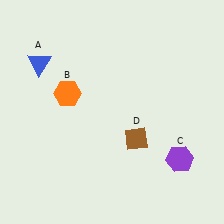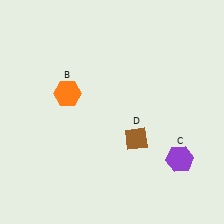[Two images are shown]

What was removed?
The blue triangle (A) was removed in Image 2.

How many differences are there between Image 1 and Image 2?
There is 1 difference between the two images.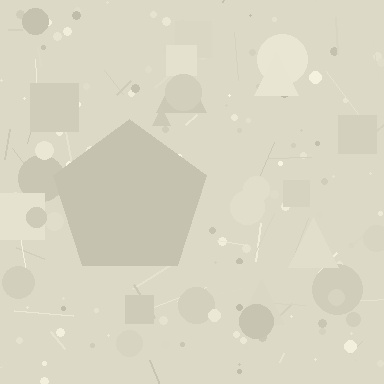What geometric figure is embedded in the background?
A pentagon is embedded in the background.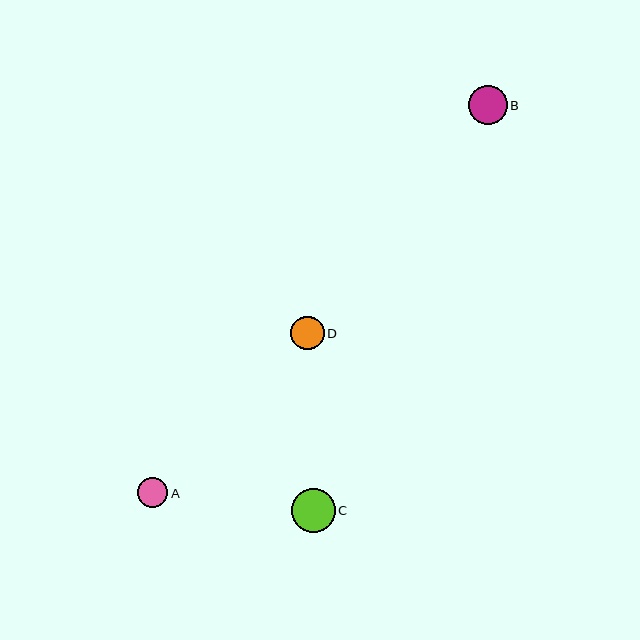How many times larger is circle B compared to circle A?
Circle B is approximately 1.3 times the size of circle A.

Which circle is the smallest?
Circle A is the smallest with a size of approximately 30 pixels.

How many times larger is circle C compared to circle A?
Circle C is approximately 1.5 times the size of circle A.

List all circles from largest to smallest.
From largest to smallest: C, B, D, A.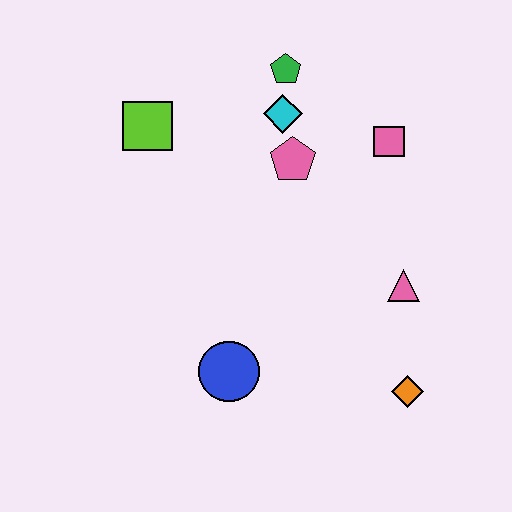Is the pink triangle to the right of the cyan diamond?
Yes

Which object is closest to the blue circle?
The orange diamond is closest to the blue circle.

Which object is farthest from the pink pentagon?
The orange diamond is farthest from the pink pentagon.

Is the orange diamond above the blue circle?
No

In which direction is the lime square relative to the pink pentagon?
The lime square is to the left of the pink pentagon.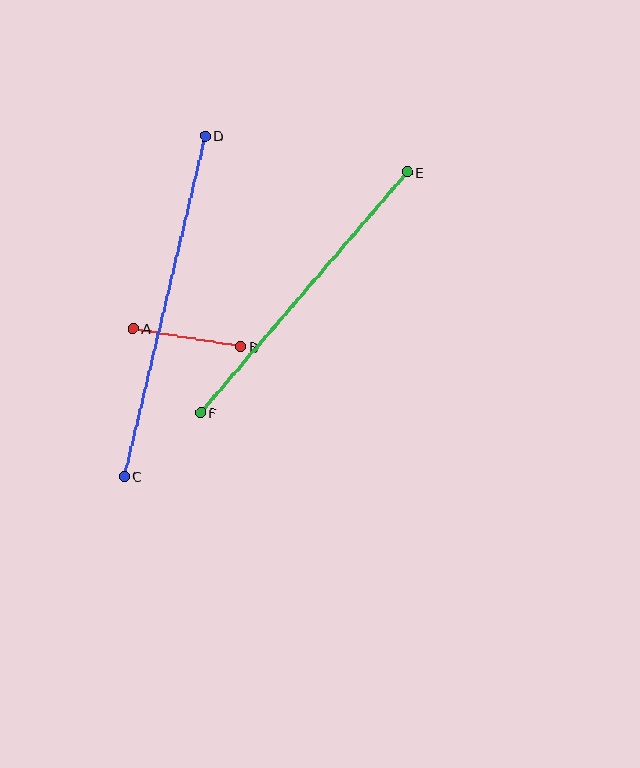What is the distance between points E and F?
The distance is approximately 317 pixels.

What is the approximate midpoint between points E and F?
The midpoint is at approximately (304, 292) pixels.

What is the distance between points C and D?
The distance is approximately 349 pixels.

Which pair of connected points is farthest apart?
Points C and D are farthest apart.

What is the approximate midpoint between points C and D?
The midpoint is at approximately (165, 306) pixels.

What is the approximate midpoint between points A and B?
The midpoint is at approximately (187, 337) pixels.